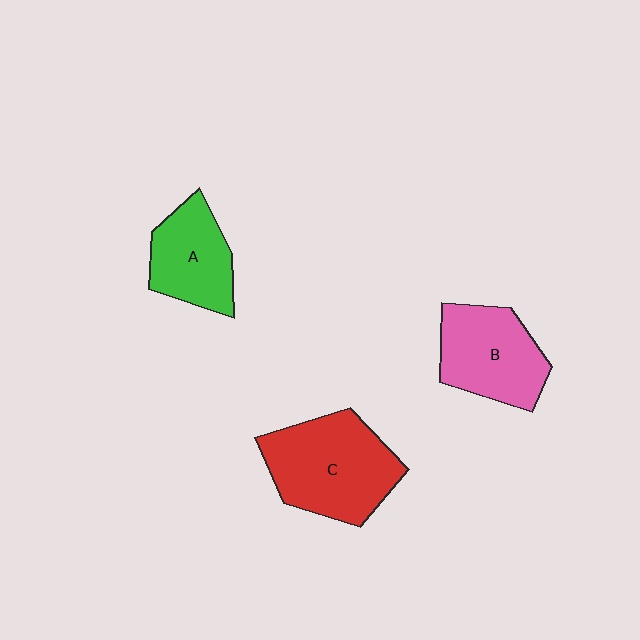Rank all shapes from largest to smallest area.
From largest to smallest: C (red), B (pink), A (green).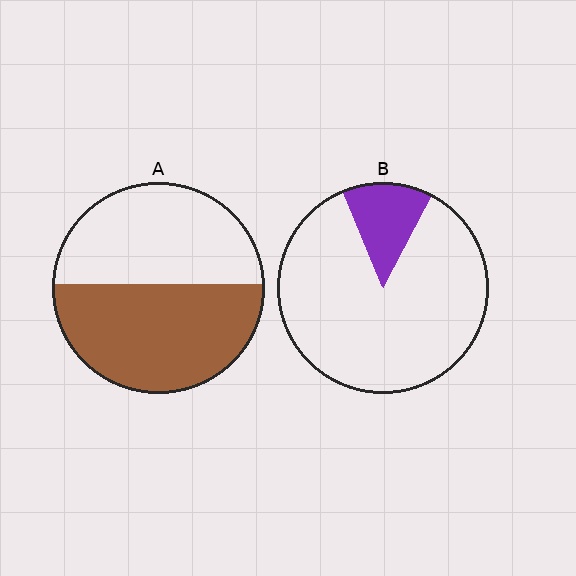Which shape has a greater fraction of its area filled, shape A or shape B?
Shape A.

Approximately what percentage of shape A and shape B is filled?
A is approximately 50% and B is approximately 15%.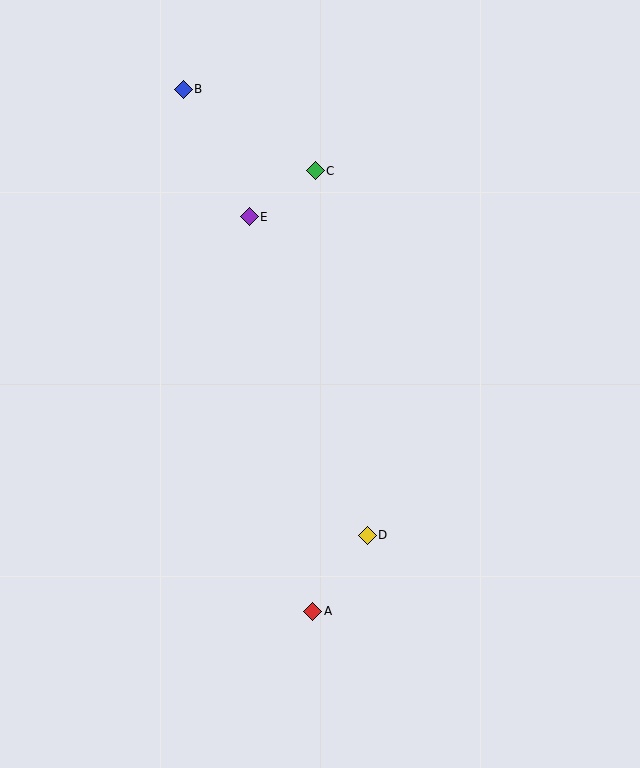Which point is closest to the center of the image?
Point D at (367, 535) is closest to the center.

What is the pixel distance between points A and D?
The distance between A and D is 93 pixels.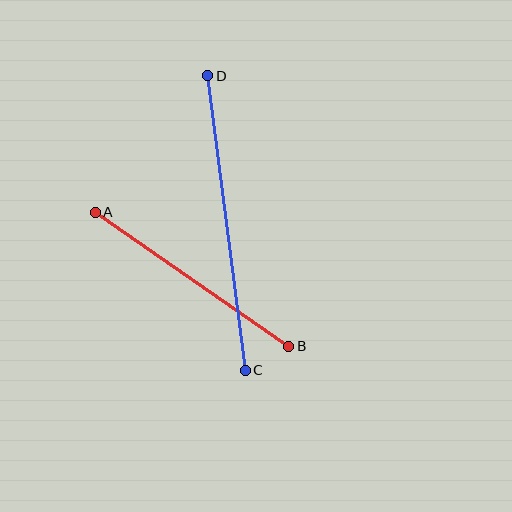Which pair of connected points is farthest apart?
Points C and D are farthest apart.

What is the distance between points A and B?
The distance is approximately 235 pixels.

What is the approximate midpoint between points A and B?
The midpoint is at approximately (192, 279) pixels.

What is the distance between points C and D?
The distance is approximately 297 pixels.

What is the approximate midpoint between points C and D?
The midpoint is at approximately (227, 223) pixels.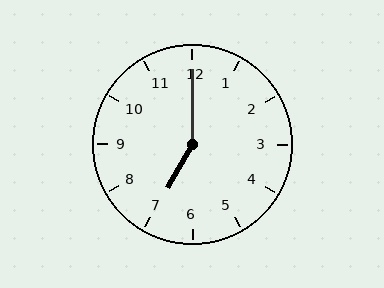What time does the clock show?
7:00.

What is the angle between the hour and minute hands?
Approximately 150 degrees.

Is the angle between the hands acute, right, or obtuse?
It is obtuse.